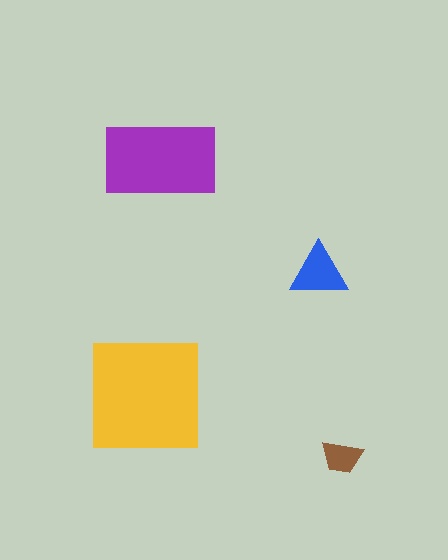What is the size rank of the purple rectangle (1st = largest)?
2nd.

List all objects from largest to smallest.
The yellow square, the purple rectangle, the blue triangle, the brown trapezoid.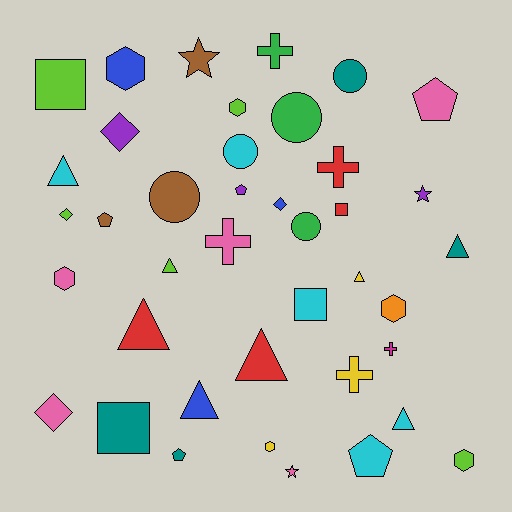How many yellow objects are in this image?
There are 3 yellow objects.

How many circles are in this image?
There are 5 circles.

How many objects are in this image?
There are 40 objects.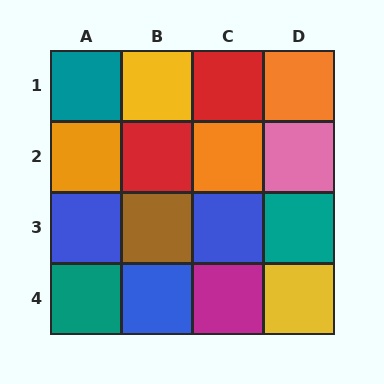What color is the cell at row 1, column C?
Red.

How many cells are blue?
3 cells are blue.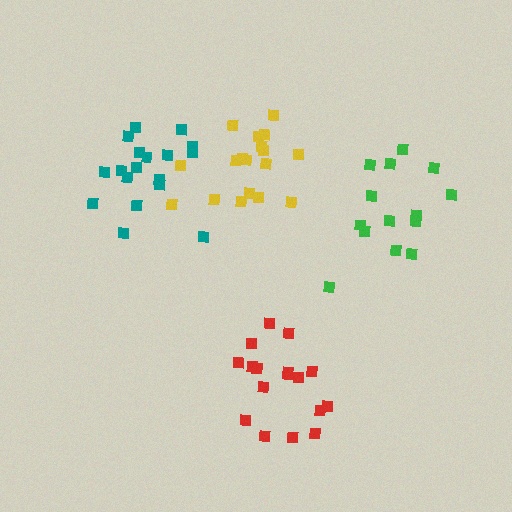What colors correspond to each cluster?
The clusters are colored: yellow, red, green, teal.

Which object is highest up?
The yellow cluster is topmost.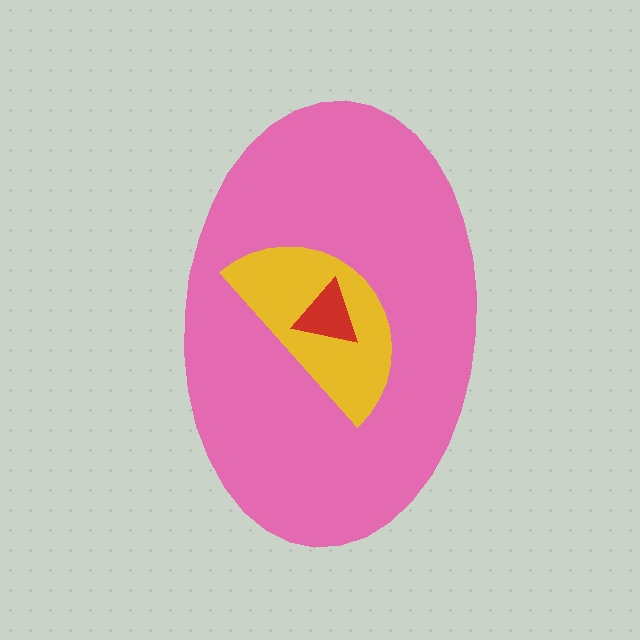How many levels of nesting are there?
3.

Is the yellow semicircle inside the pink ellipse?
Yes.